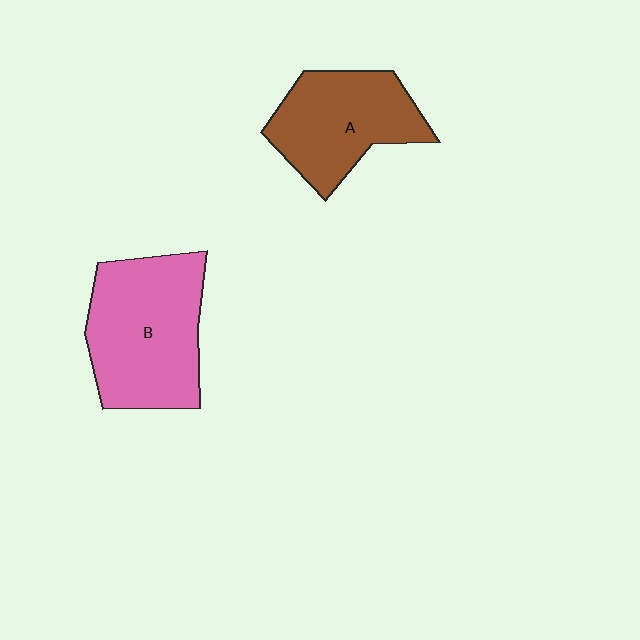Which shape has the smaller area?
Shape A (brown).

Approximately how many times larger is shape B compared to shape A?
Approximately 1.3 times.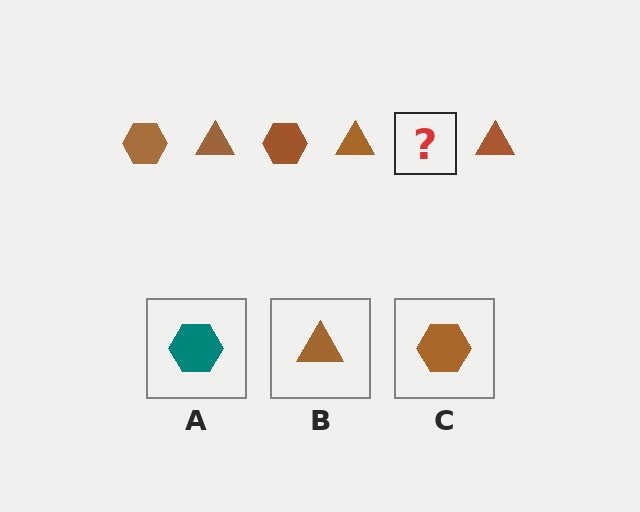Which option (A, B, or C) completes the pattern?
C.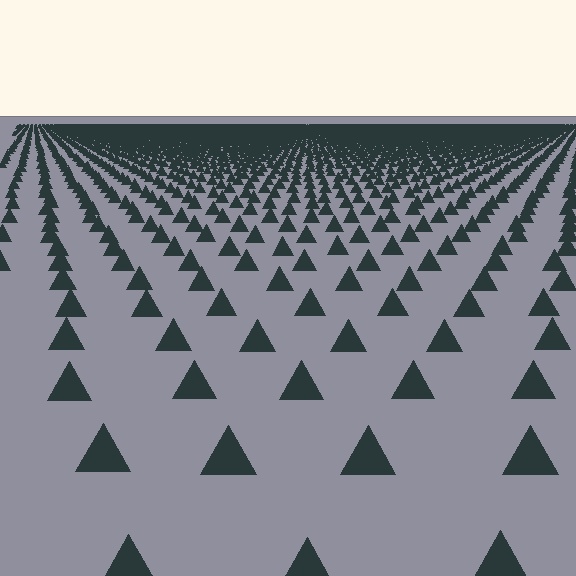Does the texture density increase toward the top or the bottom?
Density increases toward the top.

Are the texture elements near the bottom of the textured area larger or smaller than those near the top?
Larger. Near the bottom, elements are closer to the viewer and appear at a bigger on-screen size.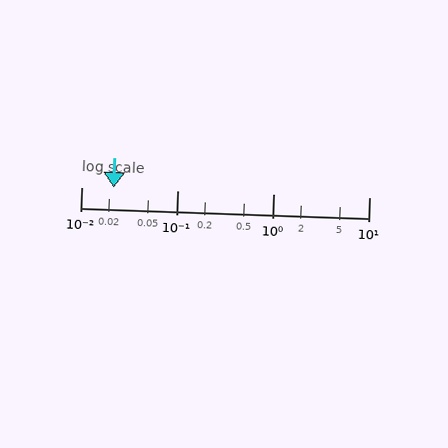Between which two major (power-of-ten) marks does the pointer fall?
The pointer is between 0.01 and 0.1.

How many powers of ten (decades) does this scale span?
The scale spans 3 decades, from 0.01 to 10.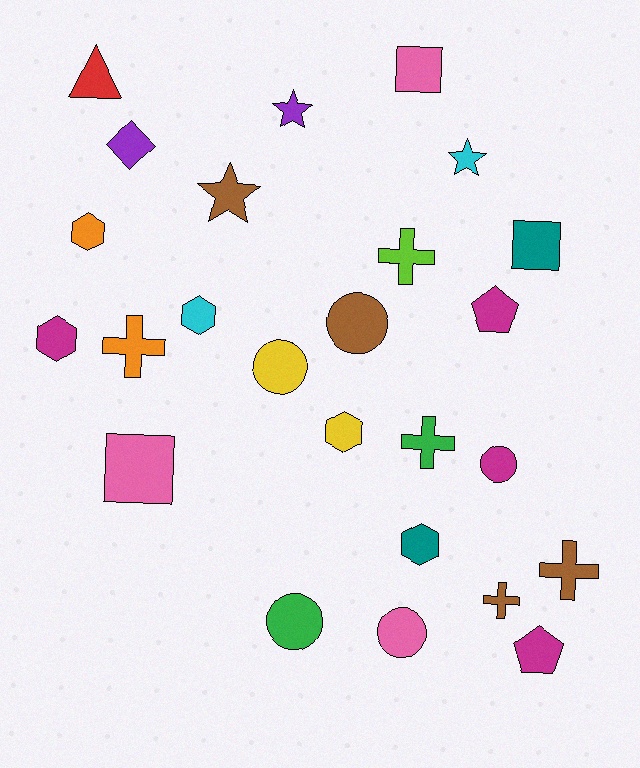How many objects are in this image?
There are 25 objects.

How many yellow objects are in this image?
There are 2 yellow objects.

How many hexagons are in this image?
There are 5 hexagons.